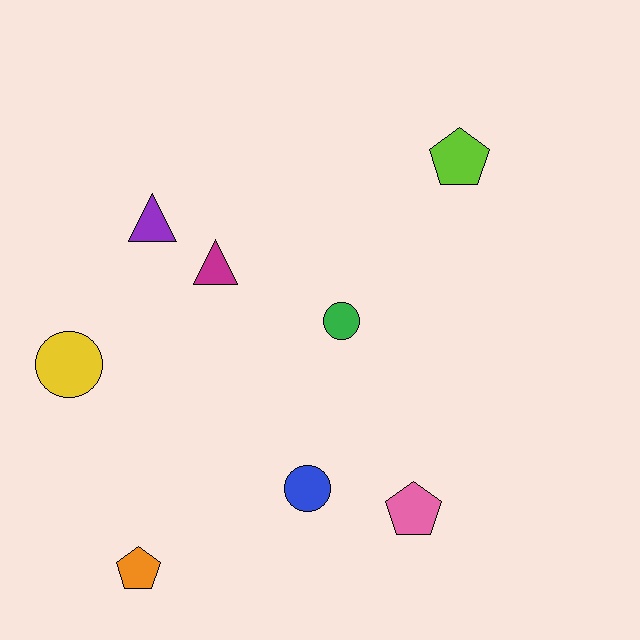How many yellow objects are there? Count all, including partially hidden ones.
There is 1 yellow object.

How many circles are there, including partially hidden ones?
There are 3 circles.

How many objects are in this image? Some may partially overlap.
There are 8 objects.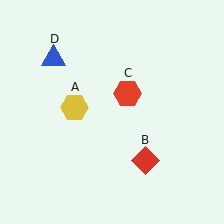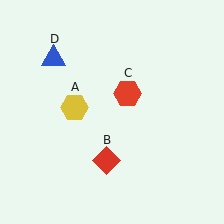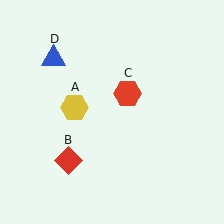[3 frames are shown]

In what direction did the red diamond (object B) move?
The red diamond (object B) moved left.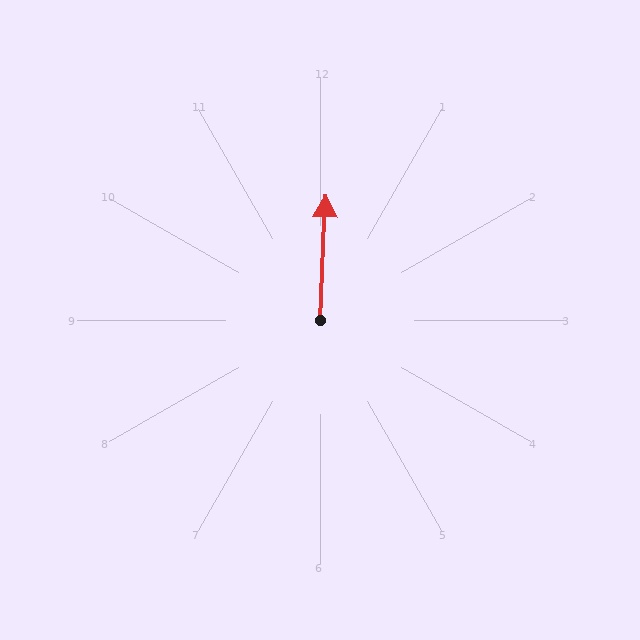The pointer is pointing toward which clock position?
Roughly 12 o'clock.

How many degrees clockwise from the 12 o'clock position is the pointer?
Approximately 3 degrees.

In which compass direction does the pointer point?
North.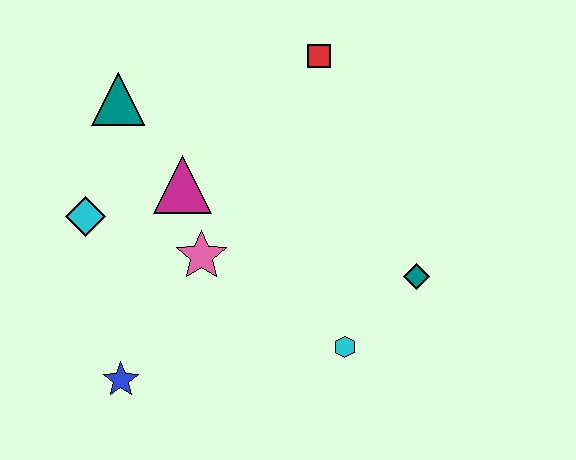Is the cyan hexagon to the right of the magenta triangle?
Yes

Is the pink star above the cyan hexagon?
Yes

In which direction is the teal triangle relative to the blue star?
The teal triangle is above the blue star.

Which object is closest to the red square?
The magenta triangle is closest to the red square.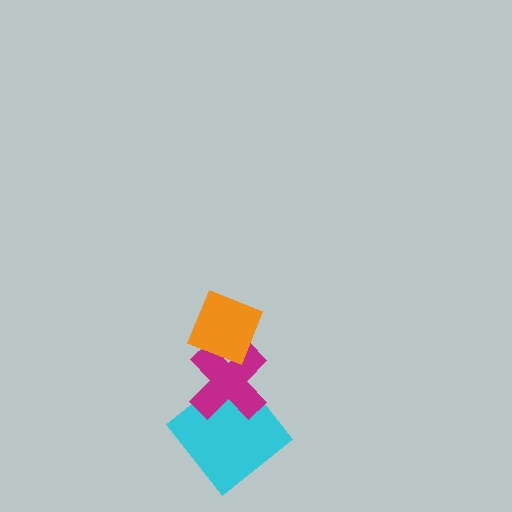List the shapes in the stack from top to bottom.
From top to bottom: the orange diamond, the magenta cross, the cyan diamond.